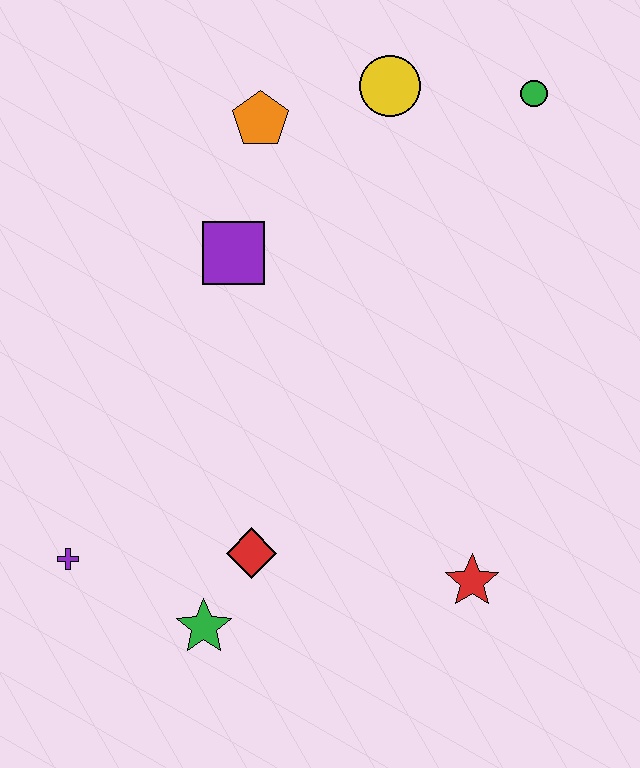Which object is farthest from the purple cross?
The green circle is farthest from the purple cross.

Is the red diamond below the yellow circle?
Yes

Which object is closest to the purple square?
The orange pentagon is closest to the purple square.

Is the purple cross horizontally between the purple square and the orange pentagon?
No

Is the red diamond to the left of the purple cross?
No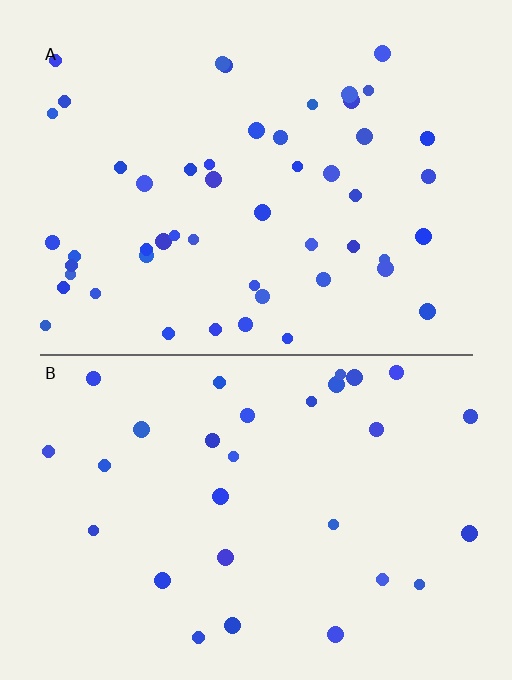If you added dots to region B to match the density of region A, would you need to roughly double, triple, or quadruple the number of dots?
Approximately double.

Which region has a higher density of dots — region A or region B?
A (the top).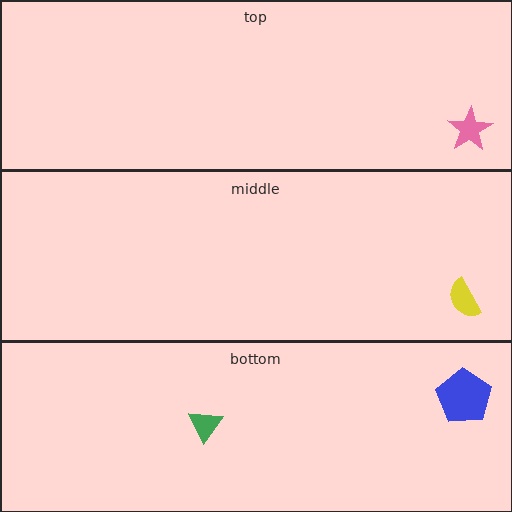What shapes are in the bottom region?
The blue pentagon, the green triangle.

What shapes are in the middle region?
The yellow semicircle.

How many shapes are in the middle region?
1.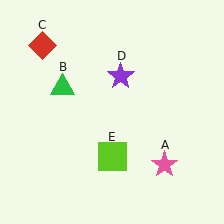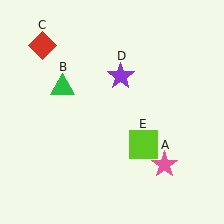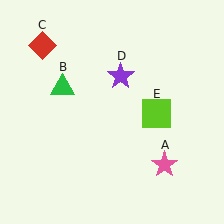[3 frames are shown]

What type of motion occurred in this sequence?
The lime square (object E) rotated counterclockwise around the center of the scene.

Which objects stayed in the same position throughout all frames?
Pink star (object A) and green triangle (object B) and red diamond (object C) and purple star (object D) remained stationary.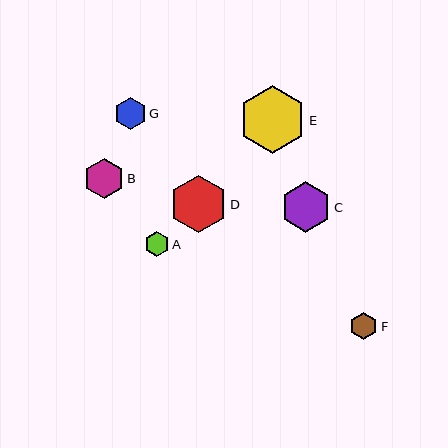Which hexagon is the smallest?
Hexagon A is the smallest with a size of approximately 25 pixels.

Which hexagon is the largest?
Hexagon E is the largest with a size of approximately 67 pixels.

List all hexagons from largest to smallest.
From largest to smallest: E, D, C, B, G, F, A.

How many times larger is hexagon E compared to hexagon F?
Hexagon E is approximately 2.4 times the size of hexagon F.